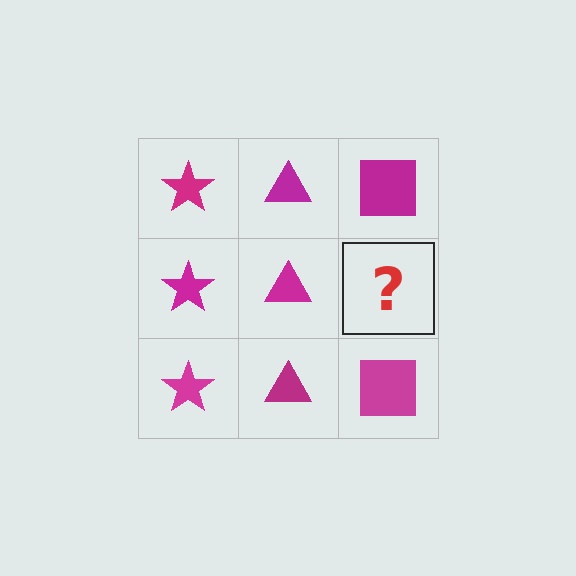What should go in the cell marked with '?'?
The missing cell should contain a magenta square.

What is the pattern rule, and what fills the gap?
The rule is that each column has a consistent shape. The gap should be filled with a magenta square.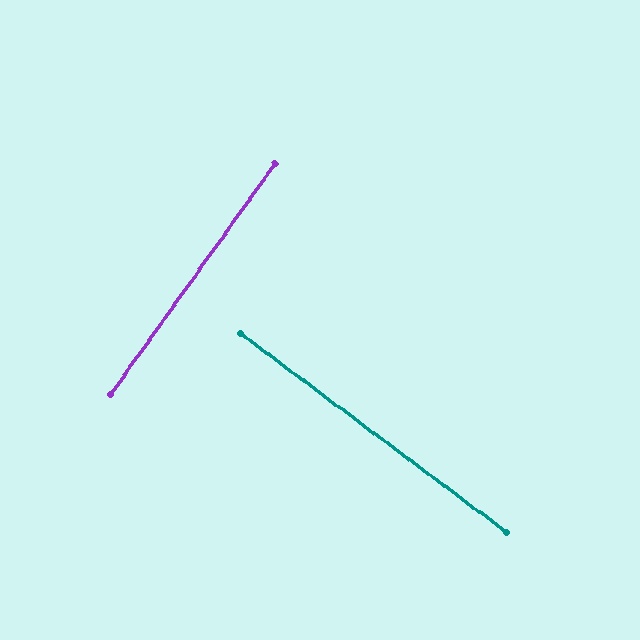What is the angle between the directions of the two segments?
Approximately 89 degrees.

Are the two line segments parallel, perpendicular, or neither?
Perpendicular — they meet at approximately 89°.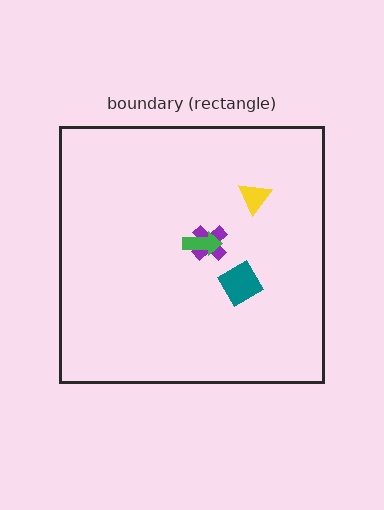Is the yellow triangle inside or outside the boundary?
Inside.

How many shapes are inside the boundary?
4 inside, 0 outside.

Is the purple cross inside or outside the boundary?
Inside.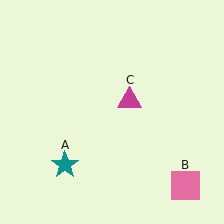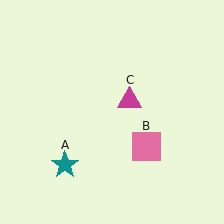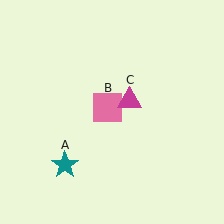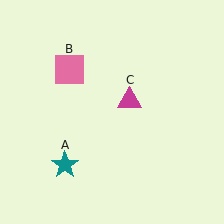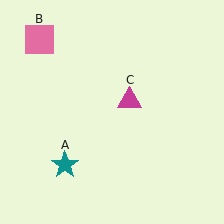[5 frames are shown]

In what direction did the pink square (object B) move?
The pink square (object B) moved up and to the left.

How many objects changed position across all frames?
1 object changed position: pink square (object B).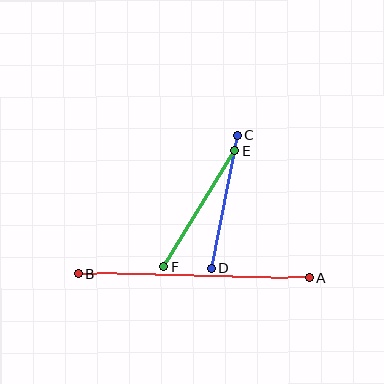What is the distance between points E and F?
The distance is approximately 136 pixels.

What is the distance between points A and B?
The distance is approximately 231 pixels.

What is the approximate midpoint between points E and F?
The midpoint is at approximately (199, 209) pixels.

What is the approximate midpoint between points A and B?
The midpoint is at approximately (194, 276) pixels.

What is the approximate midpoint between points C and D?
The midpoint is at approximately (224, 201) pixels.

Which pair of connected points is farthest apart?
Points A and B are farthest apart.